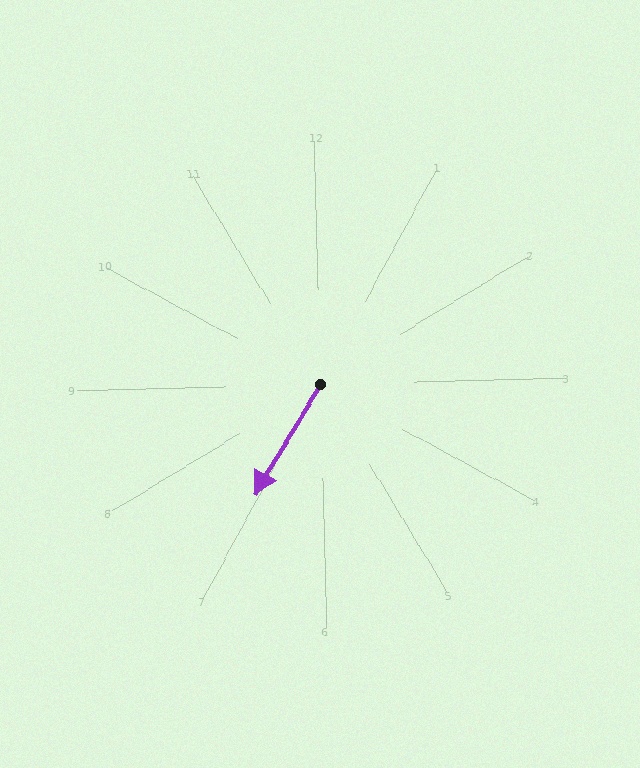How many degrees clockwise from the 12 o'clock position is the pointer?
Approximately 212 degrees.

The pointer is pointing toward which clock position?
Roughly 7 o'clock.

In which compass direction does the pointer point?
Southwest.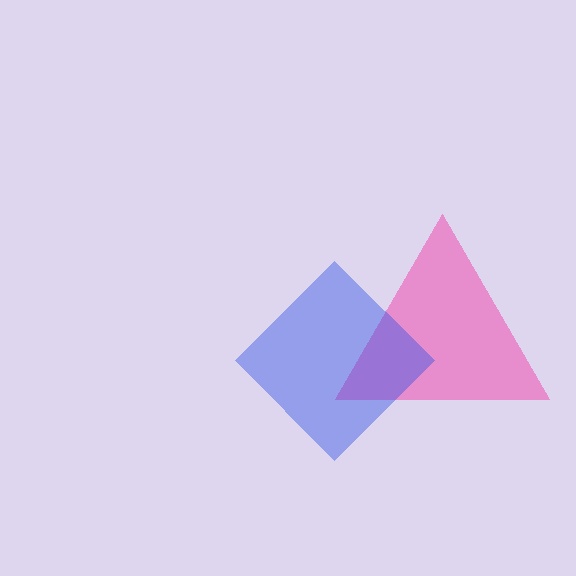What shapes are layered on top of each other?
The layered shapes are: a pink triangle, a blue diamond.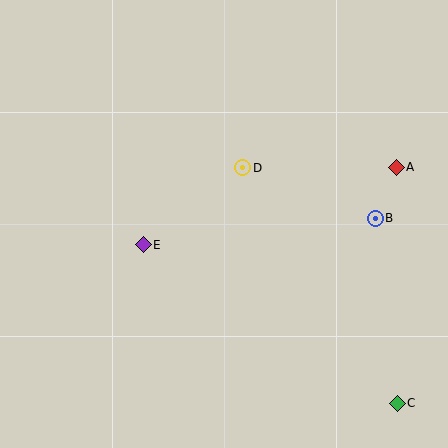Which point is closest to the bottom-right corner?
Point C is closest to the bottom-right corner.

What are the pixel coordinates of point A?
Point A is at (396, 167).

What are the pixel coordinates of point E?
Point E is at (143, 245).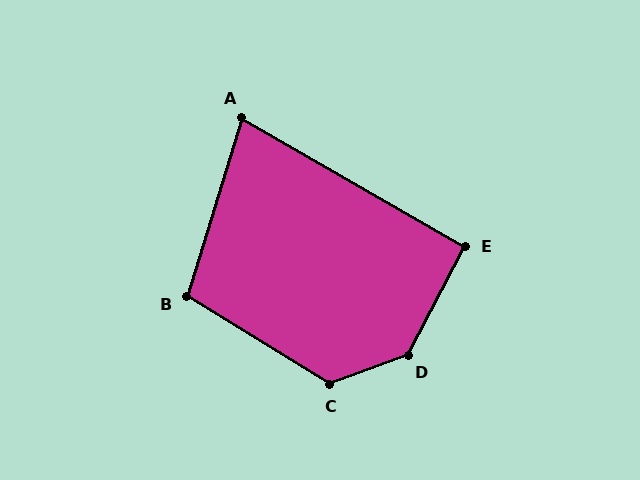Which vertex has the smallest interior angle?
A, at approximately 77 degrees.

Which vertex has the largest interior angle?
D, at approximately 138 degrees.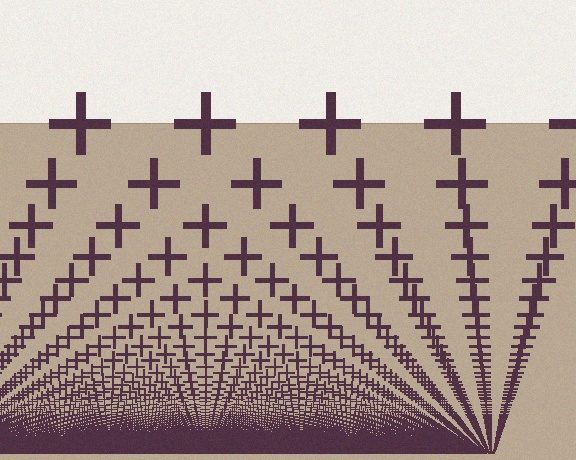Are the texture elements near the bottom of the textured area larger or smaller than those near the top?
Smaller. The gradient is inverted — elements near the bottom are smaller and denser.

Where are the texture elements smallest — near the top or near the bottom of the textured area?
Near the bottom.